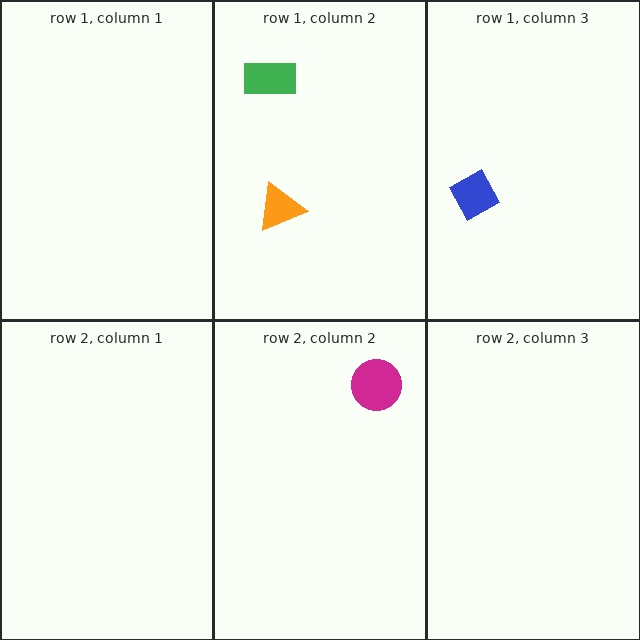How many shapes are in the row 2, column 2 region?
1.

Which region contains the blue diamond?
The row 1, column 3 region.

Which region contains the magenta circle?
The row 2, column 2 region.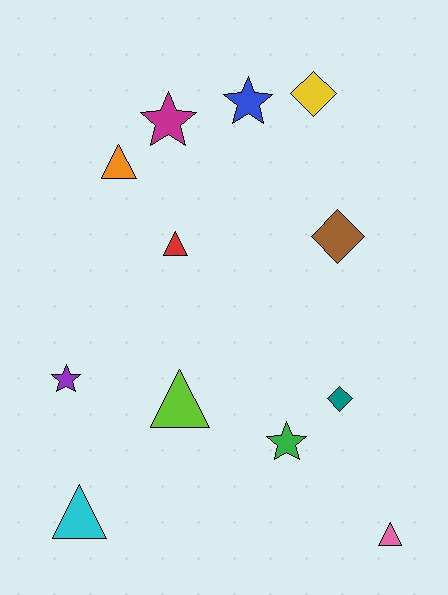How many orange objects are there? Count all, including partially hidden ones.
There is 1 orange object.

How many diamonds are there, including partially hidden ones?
There are 3 diamonds.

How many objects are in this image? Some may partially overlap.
There are 12 objects.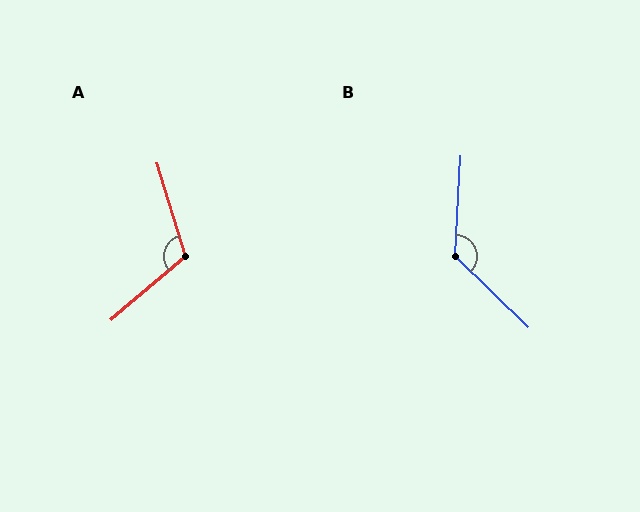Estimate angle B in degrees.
Approximately 131 degrees.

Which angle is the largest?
B, at approximately 131 degrees.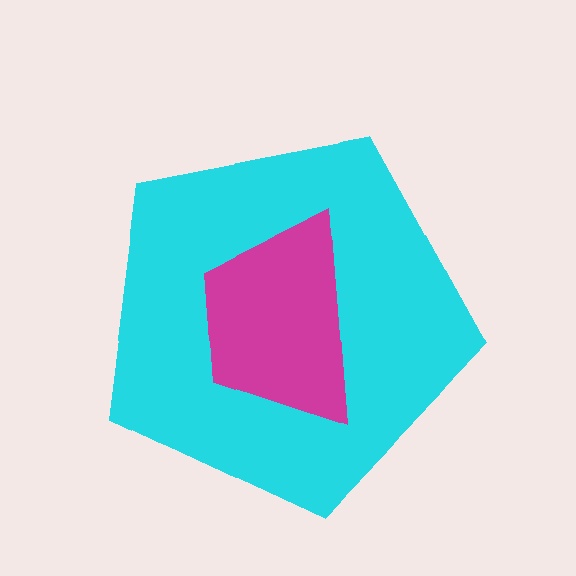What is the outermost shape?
The cyan pentagon.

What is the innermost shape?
The magenta trapezoid.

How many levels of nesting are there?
2.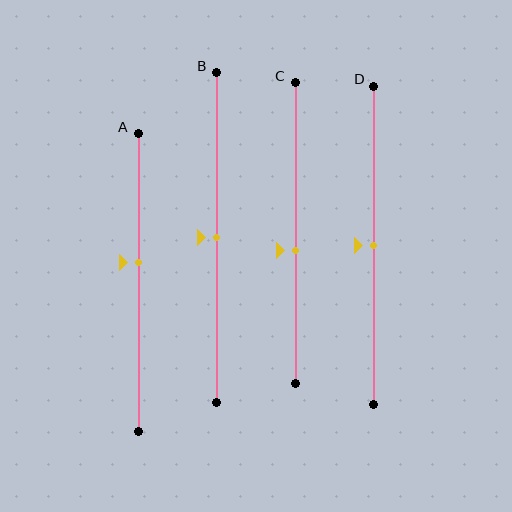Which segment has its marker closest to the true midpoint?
Segment B has its marker closest to the true midpoint.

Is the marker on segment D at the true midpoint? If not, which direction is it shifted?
Yes, the marker on segment D is at the true midpoint.